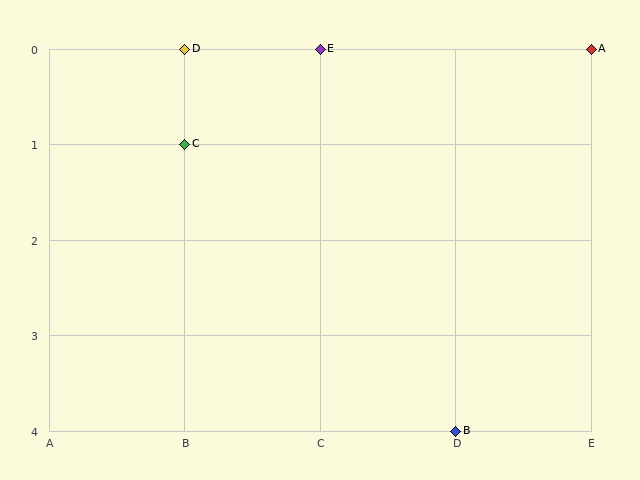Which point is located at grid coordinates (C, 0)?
Point E is at (C, 0).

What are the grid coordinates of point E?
Point E is at grid coordinates (C, 0).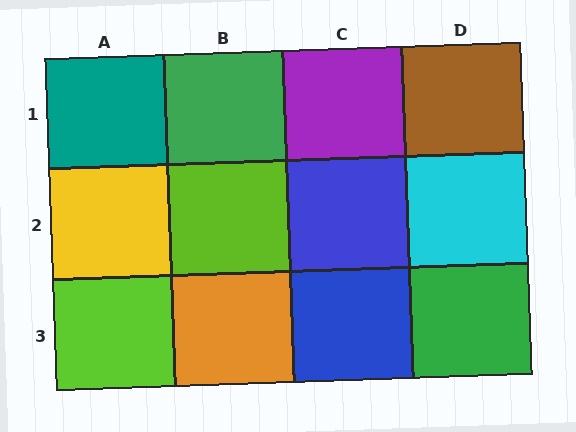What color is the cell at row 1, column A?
Teal.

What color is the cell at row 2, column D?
Cyan.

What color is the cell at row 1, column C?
Purple.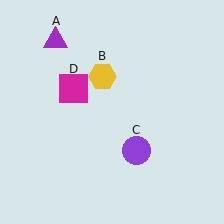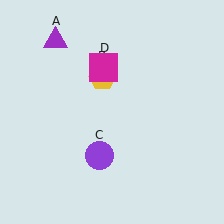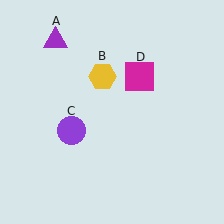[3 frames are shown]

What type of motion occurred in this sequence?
The purple circle (object C), magenta square (object D) rotated clockwise around the center of the scene.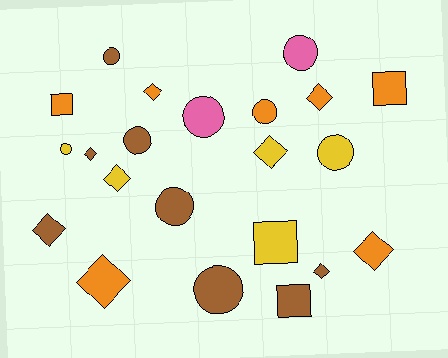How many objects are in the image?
There are 22 objects.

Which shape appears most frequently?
Circle, with 9 objects.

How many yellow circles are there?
There are 2 yellow circles.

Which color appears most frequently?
Brown, with 8 objects.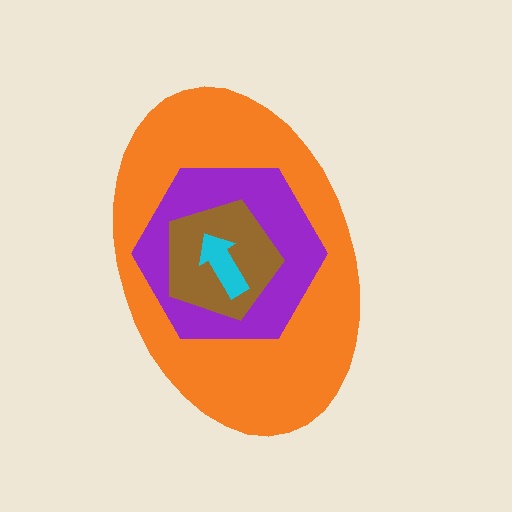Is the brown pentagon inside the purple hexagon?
Yes.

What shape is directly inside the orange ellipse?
The purple hexagon.